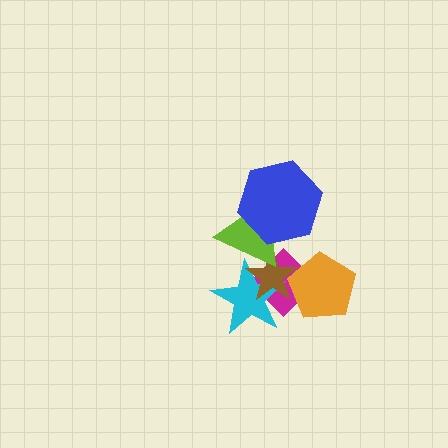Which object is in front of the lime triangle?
The blue hexagon is in front of the lime triangle.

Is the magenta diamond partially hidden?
Yes, it is partially covered by another shape.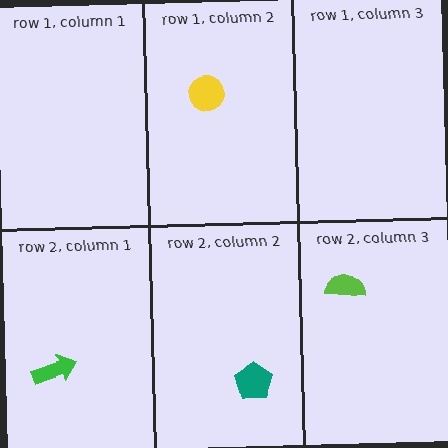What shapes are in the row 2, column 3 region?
The lime semicircle.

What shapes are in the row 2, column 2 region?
The teal pentagon.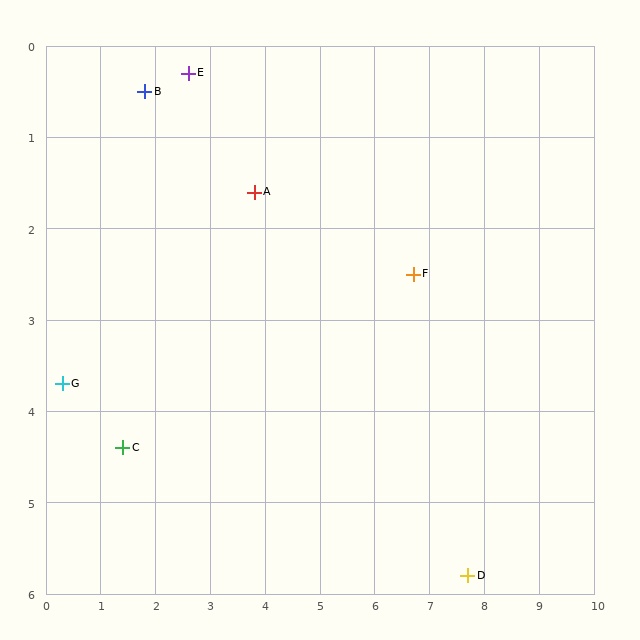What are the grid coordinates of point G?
Point G is at approximately (0.3, 3.7).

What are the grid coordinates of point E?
Point E is at approximately (2.6, 0.3).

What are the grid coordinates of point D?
Point D is at approximately (7.7, 5.8).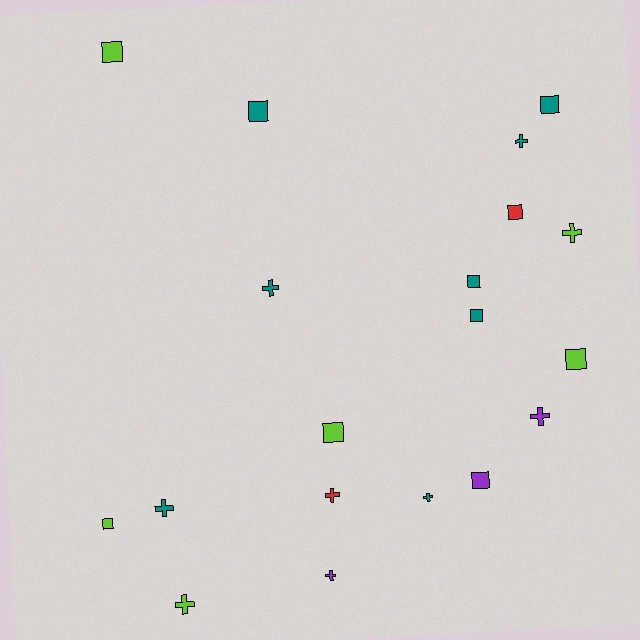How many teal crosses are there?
There are 4 teal crosses.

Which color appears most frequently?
Teal, with 8 objects.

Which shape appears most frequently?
Square, with 10 objects.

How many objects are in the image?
There are 19 objects.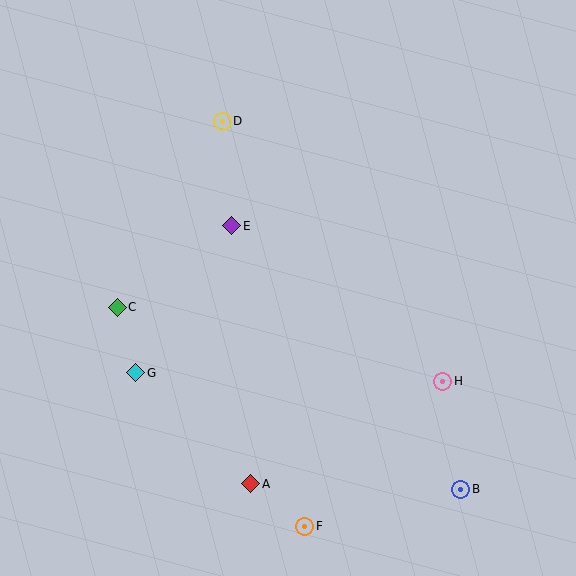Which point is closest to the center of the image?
Point E at (232, 226) is closest to the center.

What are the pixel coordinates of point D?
Point D is at (222, 121).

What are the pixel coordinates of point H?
Point H is at (443, 381).